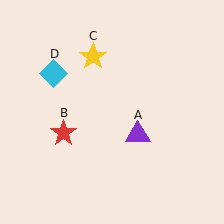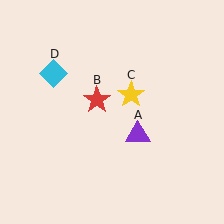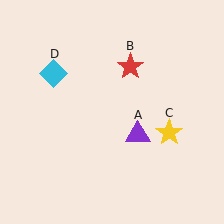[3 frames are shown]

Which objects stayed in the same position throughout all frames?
Purple triangle (object A) and cyan diamond (object D) remained stationary.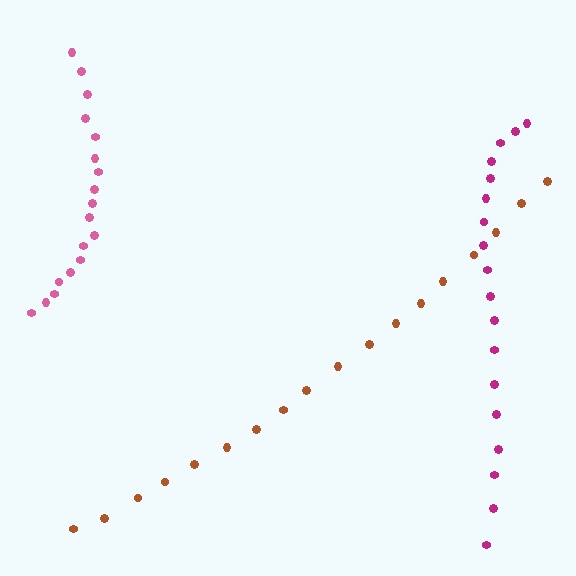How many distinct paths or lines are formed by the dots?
There are 3 distinct paths.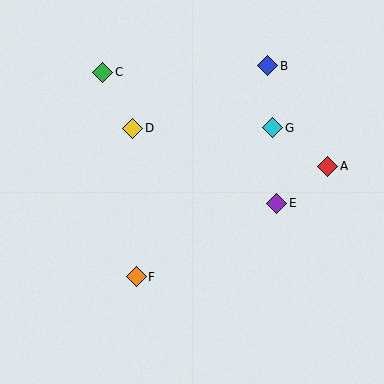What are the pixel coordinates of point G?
Point G is at (273, 128).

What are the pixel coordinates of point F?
Point F is at (136, 277).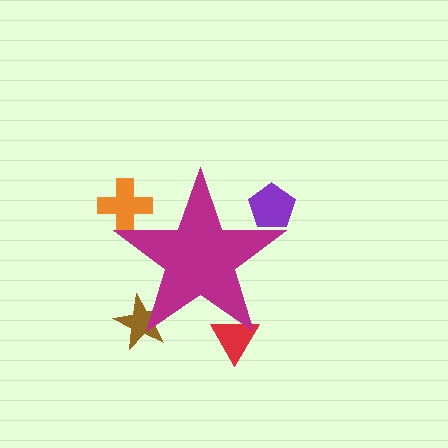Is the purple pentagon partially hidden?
Yes, the purple pentagon is partially hidden behind the magenta star.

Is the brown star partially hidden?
Yes, the brown star is partially hidden behind the magenta star.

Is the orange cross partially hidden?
Yes, the orange cross is partially hidden behind the magenta star.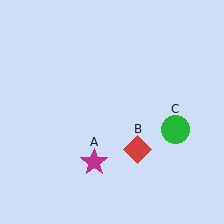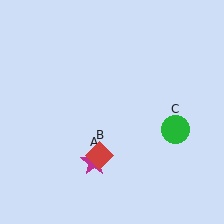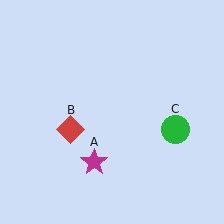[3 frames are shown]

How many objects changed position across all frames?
1 object changed position: red diamond (object B).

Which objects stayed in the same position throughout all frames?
Magenta star (object A) and green circle (object C) remained stationary.